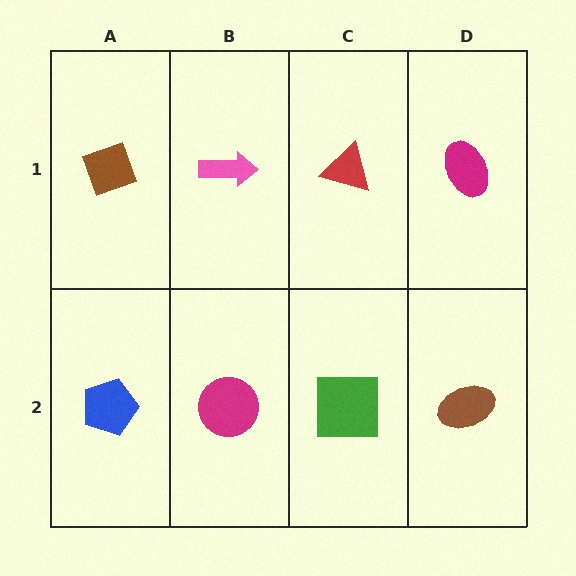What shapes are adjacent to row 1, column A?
A blue pentagon (row 2, column A), a pink arrow (row 1, column B).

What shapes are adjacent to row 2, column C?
A red triangle (row 1, column C), a magenta circle (row 2, column B), a brown ellipse (row 2, column D).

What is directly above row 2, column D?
A magenta ellipse.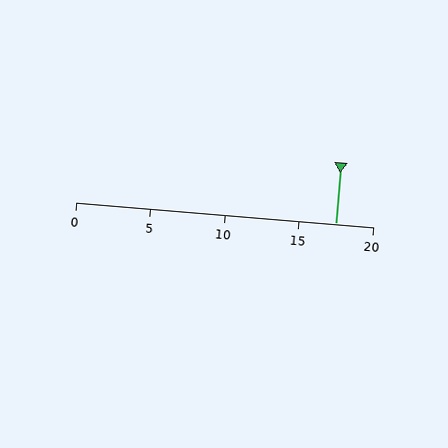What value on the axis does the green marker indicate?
The marker indicates approximately 17.5.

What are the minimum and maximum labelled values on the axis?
The axis runs from 0 to 20.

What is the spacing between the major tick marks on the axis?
The major ticks are spaced 5 apart.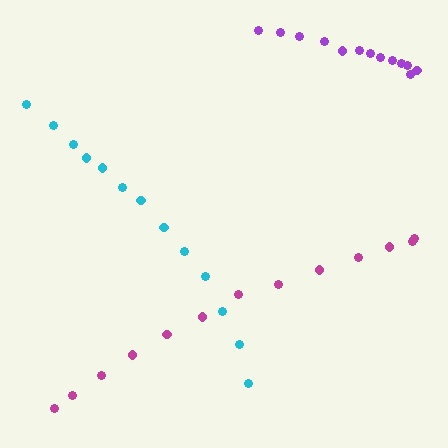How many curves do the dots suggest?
There are 3 distinct paths.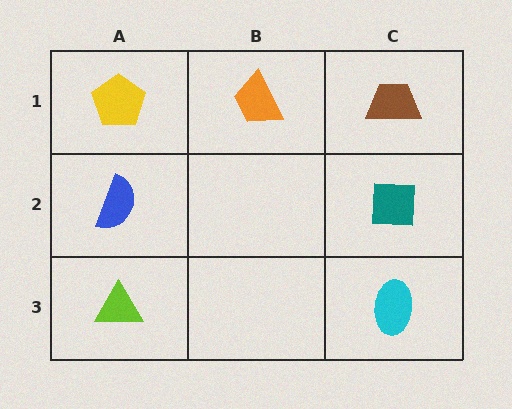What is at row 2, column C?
A teal square.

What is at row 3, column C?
A cyan ellipse.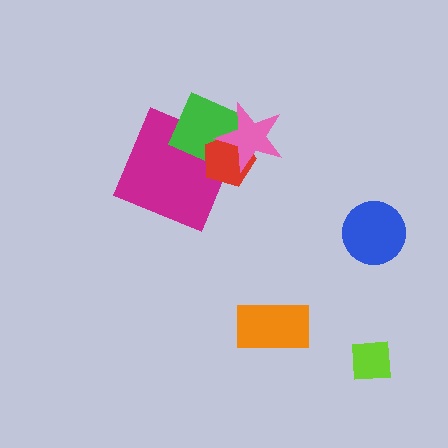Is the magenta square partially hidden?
Yes, it is partially covered by another shape.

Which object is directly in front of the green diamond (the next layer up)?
The red pentagon is directly in front of the green diamond.